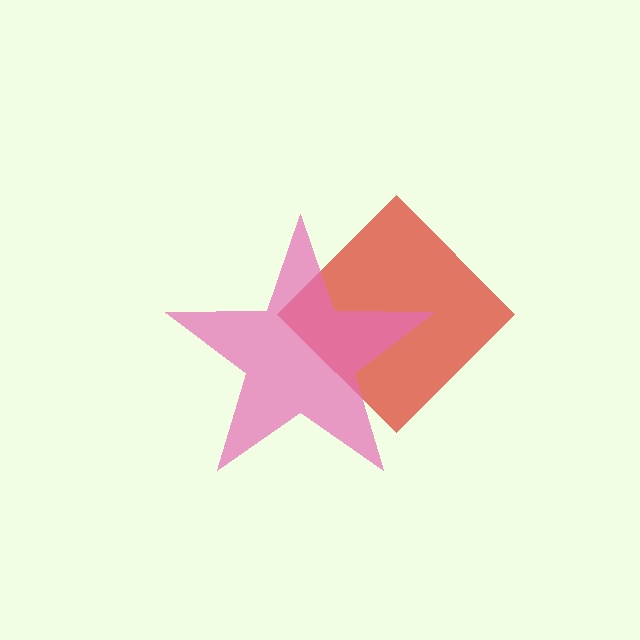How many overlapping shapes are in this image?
There are 2 overlapping shapes in the image.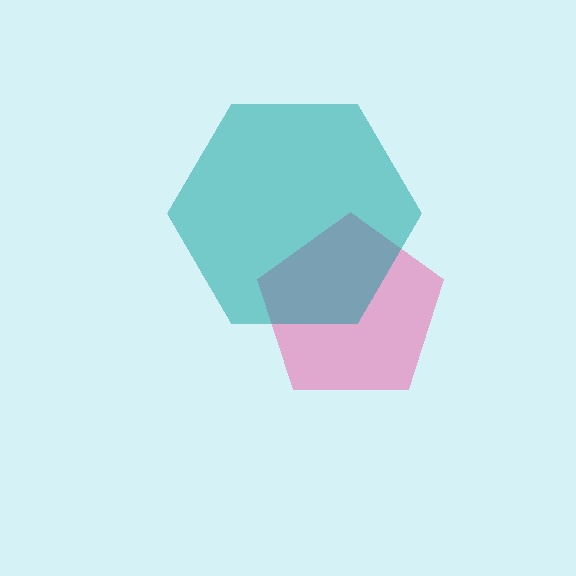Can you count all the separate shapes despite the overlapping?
Yes, there are 2 separate shapes.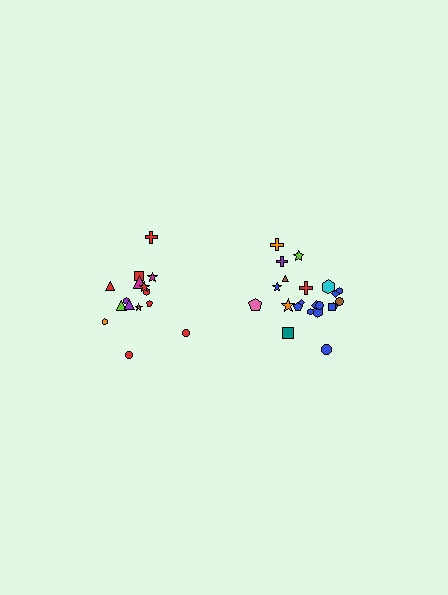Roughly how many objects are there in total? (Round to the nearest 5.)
Roughly 35 objects in total.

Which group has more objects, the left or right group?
The right group.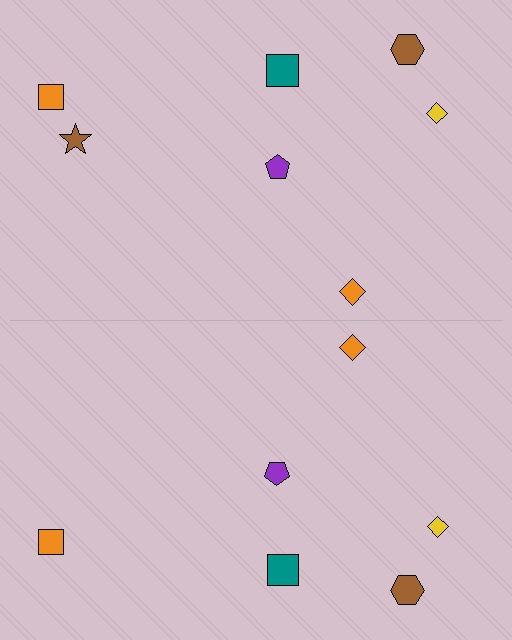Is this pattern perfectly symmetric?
No, the pattern is not perfectly symmetric. A brown star is missing from the bottom side.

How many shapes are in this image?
There are 13 shapes in this image.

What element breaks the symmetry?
A brown star is missing from the bottom side.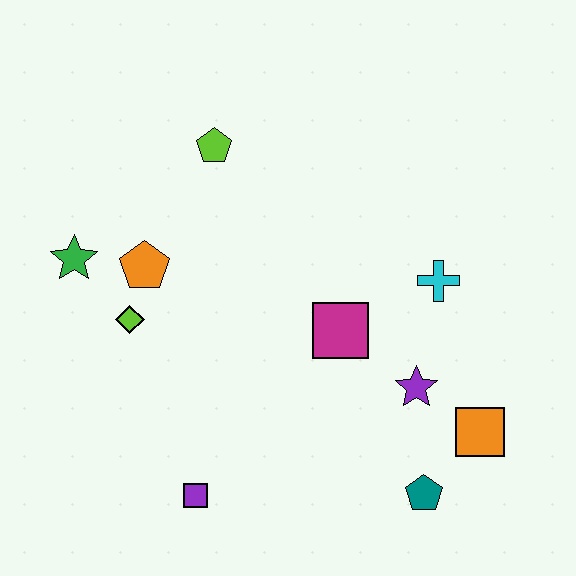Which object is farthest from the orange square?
The green star is farthest from the orange square.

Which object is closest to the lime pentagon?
The orange pentagon is closest to the lime pentagon.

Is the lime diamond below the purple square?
No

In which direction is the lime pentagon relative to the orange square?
The lime pentagon is above the orange square.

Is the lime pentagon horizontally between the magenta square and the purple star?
No